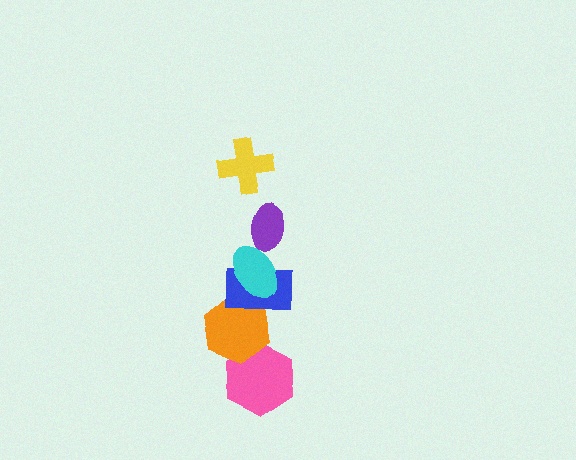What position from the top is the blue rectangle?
The blue rectangle is 4th from the top.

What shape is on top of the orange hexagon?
The blue rectangle is on top of the orange hexagon.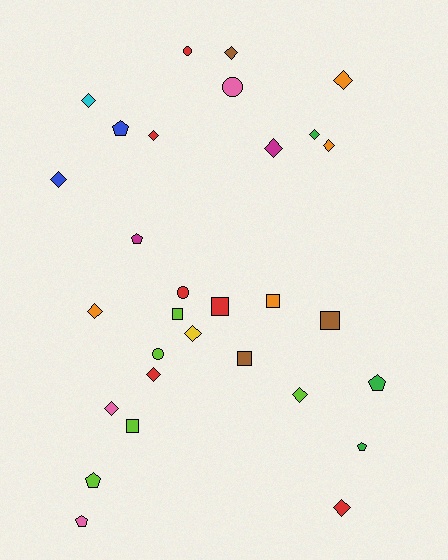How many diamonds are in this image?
There are 14 diamonds.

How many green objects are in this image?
There are 3 green objects.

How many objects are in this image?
There are 30 objects.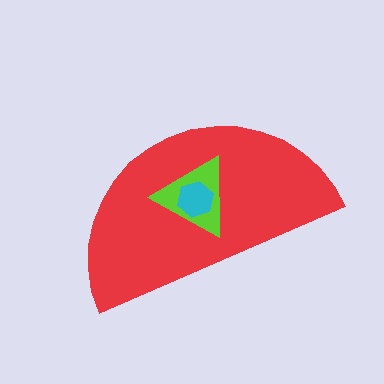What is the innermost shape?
The cyan hexagon.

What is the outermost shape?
The red semicircle.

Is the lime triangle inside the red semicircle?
Yes.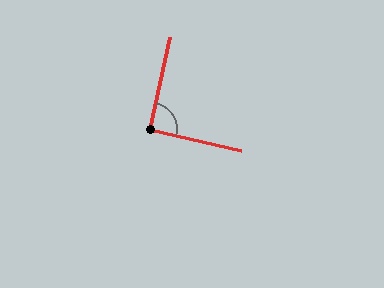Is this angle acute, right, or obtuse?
It is approximately a right angle.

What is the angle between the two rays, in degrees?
Approximately 91 degrees.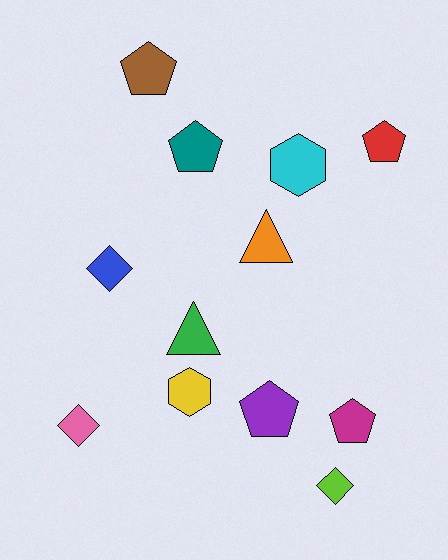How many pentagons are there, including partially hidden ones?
There are 5 pentagons.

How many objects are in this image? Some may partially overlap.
There are 12 objects.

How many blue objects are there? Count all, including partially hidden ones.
There is 1 blue object.